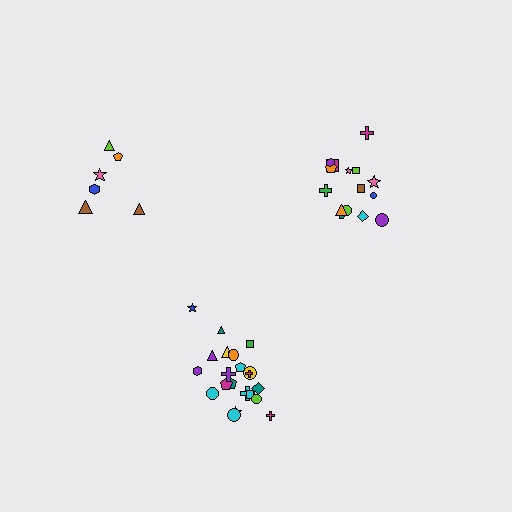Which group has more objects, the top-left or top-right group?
The top-right group.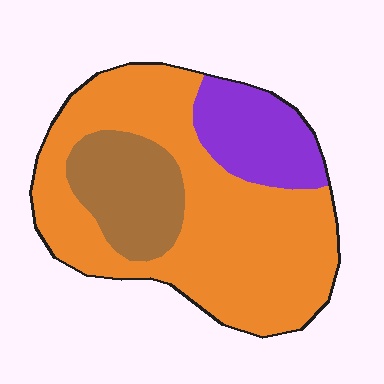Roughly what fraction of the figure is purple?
Purple takes up about one sixth (1/6) of the figure.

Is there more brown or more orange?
Orange.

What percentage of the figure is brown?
Brown takes up about one fifth (1/5) of the figure.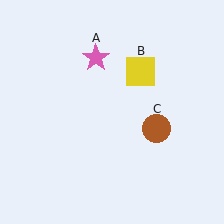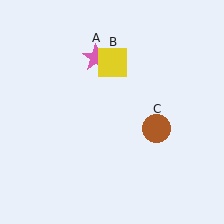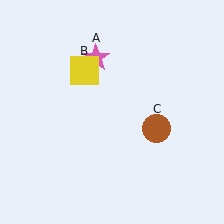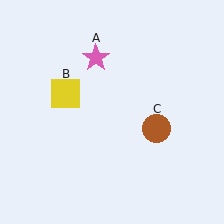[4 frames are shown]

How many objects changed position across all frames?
1 object changed position: yellow square (object B).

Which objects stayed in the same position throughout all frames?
Pink star (object A) and brown circle (object C) remained stationary.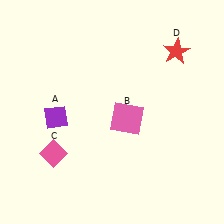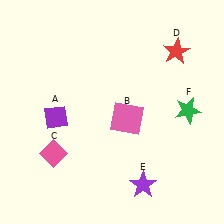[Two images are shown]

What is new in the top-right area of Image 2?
A green star (F) was added in the top-right area of Image 2.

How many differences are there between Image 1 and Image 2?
There are 2 differences between the two images.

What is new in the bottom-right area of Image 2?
A purple star (E) was added in the bottom-right area of Image 2.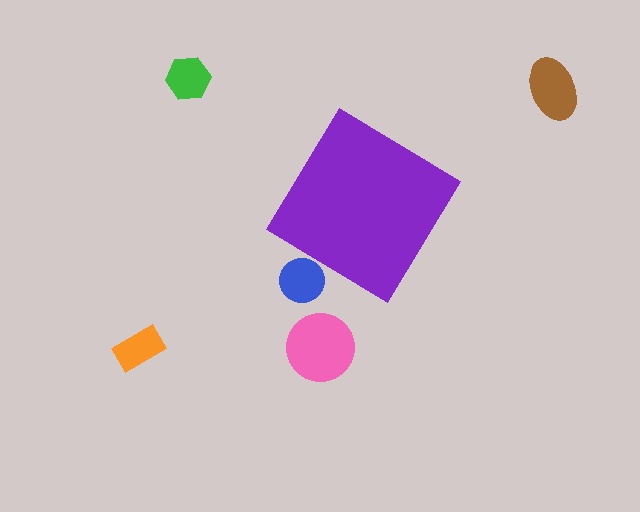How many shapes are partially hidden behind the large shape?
1 shape is partially hidden.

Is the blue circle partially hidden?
Yes, the blue circle is partially hidden behind the purple diamond.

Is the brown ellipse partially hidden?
No, the brown ellipse is fully visible.